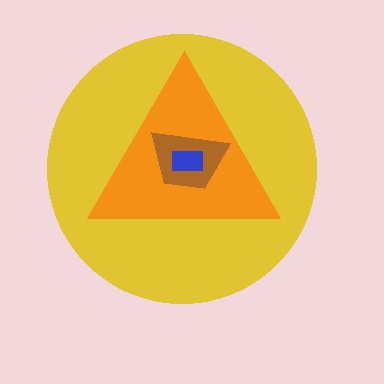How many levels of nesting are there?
4.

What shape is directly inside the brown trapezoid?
The blue rectangle.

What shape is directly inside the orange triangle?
The brown trapezoid.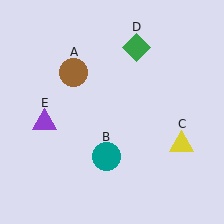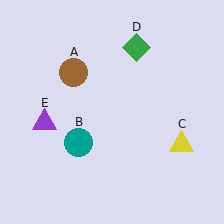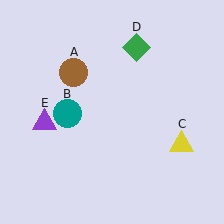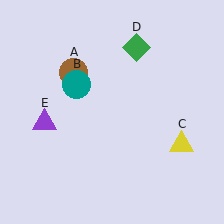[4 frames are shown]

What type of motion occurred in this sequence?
The teal circle (object B) rotated clockwise around the center of the scene.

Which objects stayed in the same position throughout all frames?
Brown circle (object A) and yellow triangle (object C) and green diamond (object D) and purple triangle (object E) remained stationary.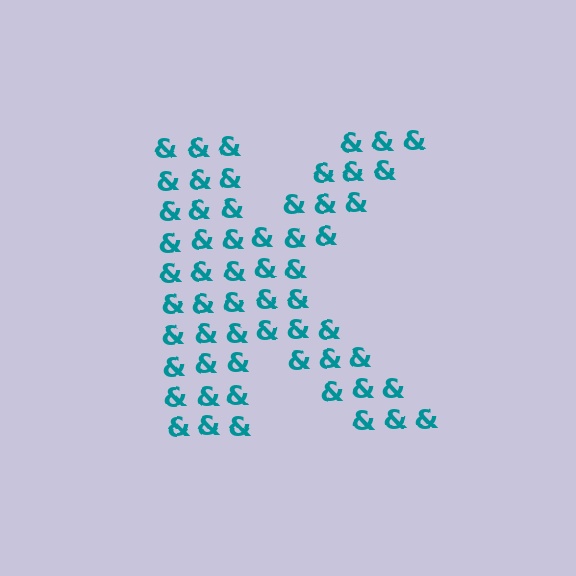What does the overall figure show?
The overall figure shows the letter K.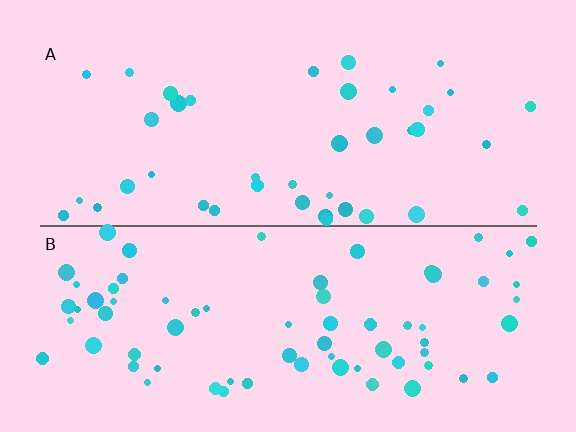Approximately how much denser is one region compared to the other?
Approximately 1.8× — region B over region A.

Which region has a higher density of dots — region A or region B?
B (the bottom).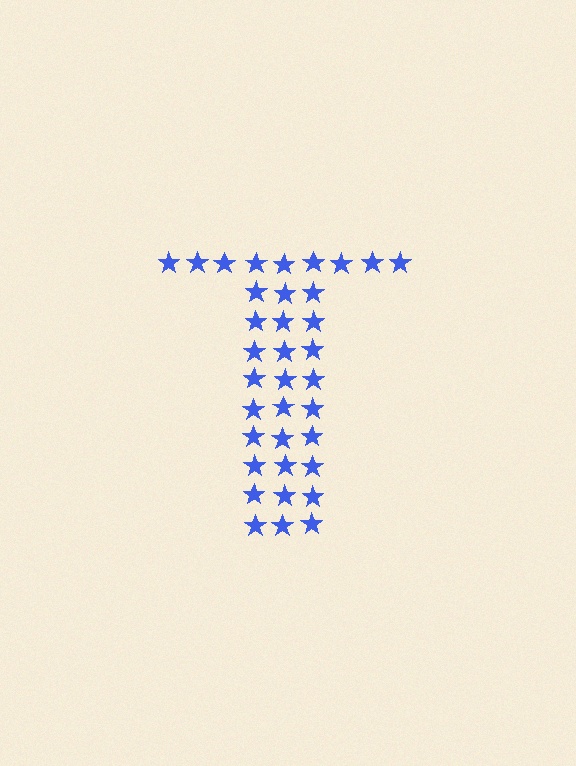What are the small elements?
The small elements are stars.